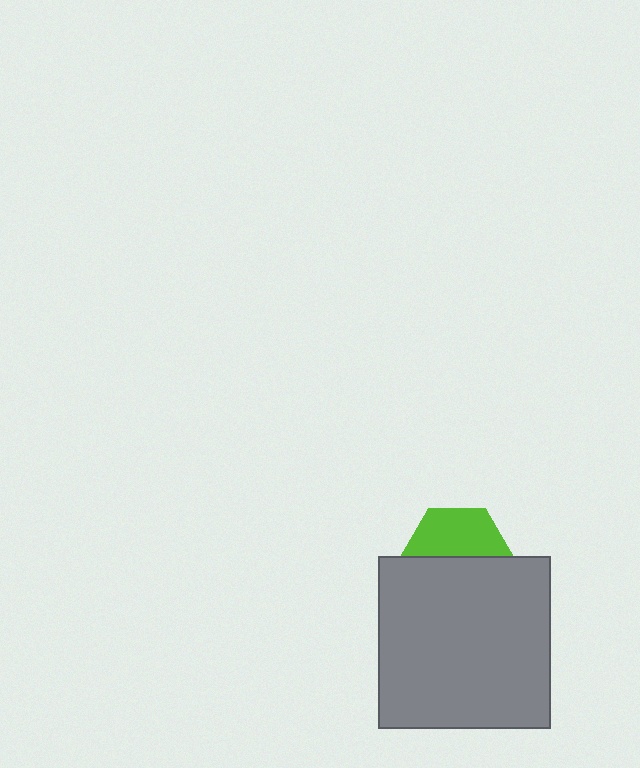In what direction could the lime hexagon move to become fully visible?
The lime hexagon could move up. That would shift it out from behind the gray square entirely.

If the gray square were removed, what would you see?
You would see the complete lime hexagon.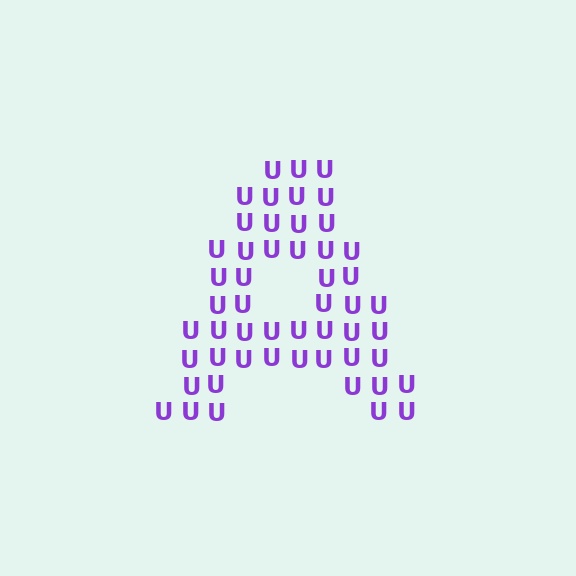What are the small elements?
The small elements are letter U's.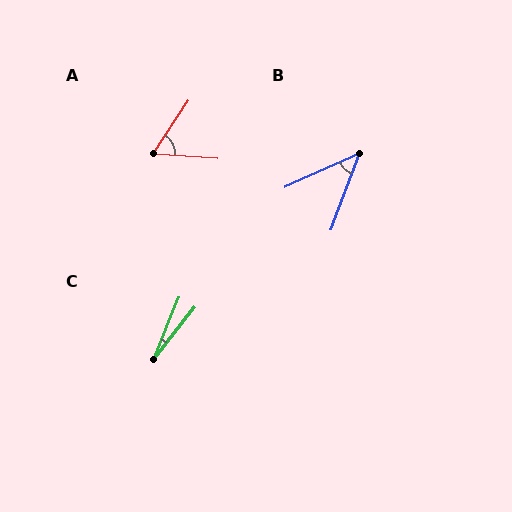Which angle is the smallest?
C, at approximately 16 degrees.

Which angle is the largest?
A, at approximately 61 degrees.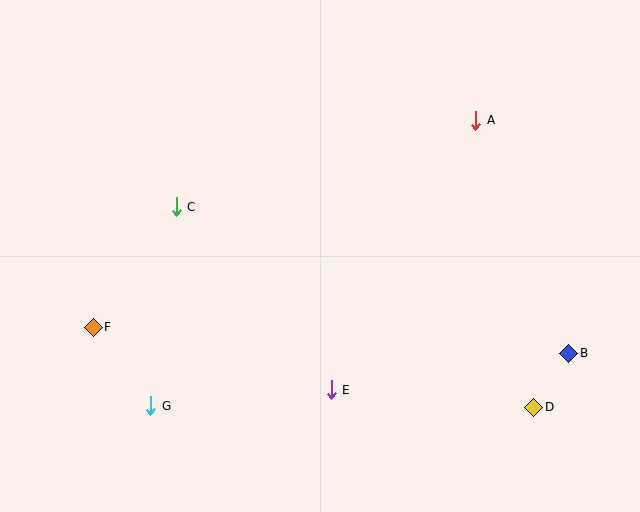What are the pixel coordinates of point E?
Point E is at (331, 390).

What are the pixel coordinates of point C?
Point C is at (176, 207).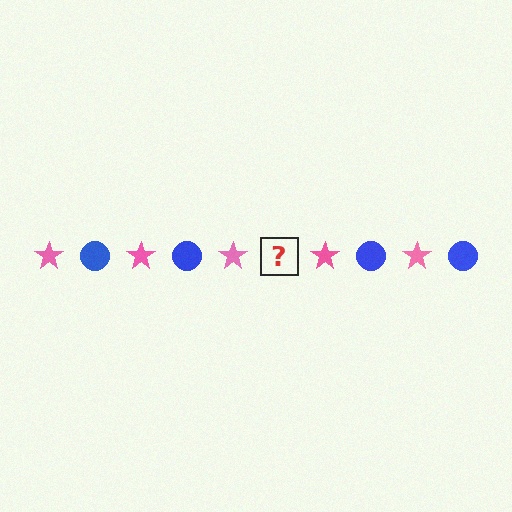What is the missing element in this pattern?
The missing element is a blue circle.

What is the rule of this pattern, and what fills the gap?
The rule is that the pattern alternates between pink star and blue circle. The gap should be filled with a blue circle.